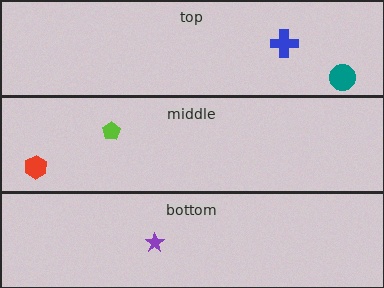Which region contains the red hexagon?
The middle region.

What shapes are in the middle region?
The red hexagon, the lime pentagon.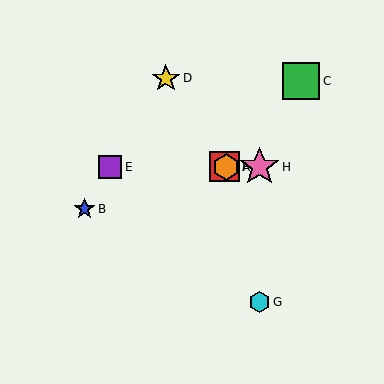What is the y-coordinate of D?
Object D is at y≈78.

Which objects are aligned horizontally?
Objects A, E, F, H are aligned horizontally.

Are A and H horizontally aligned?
Yes, both are at y≈167.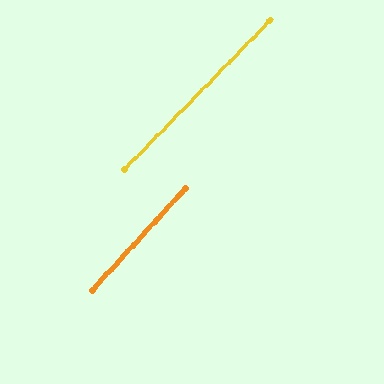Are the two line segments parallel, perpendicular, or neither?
Parallel — their directions differ by only 1.7°.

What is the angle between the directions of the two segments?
Approximately 2 degrees.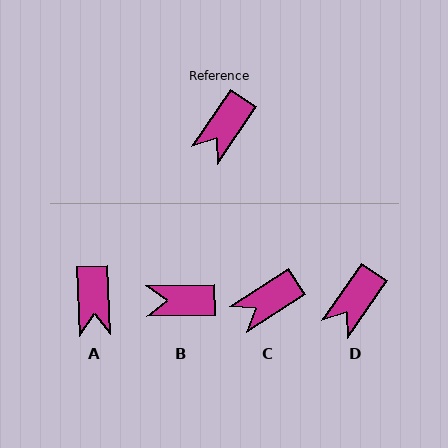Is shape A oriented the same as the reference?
No, it is off by about 37 degrees.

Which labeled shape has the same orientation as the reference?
D.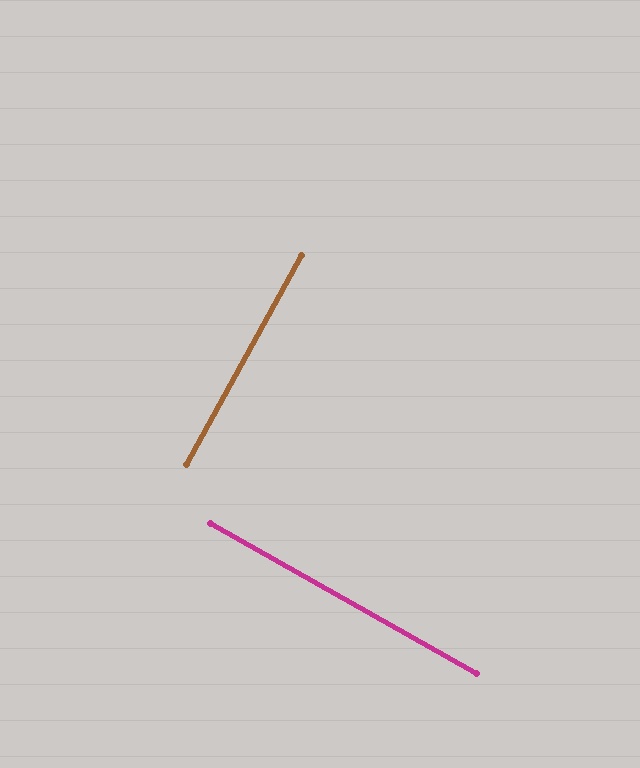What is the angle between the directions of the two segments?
Approximately 89 degrees.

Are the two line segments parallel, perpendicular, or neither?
Perpendicular — they meet at approximately 89°.